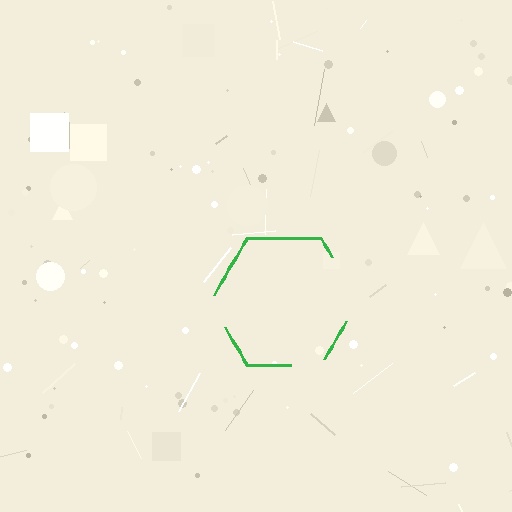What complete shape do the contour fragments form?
The contour fragments form a hexagon.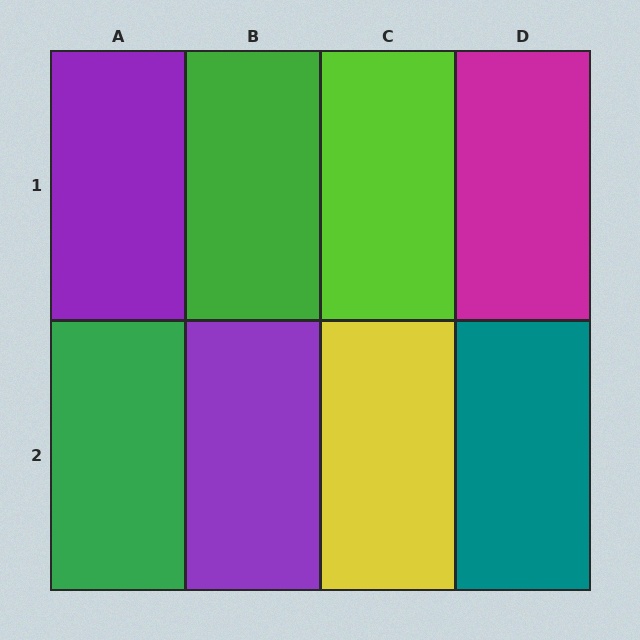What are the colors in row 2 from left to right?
Green, purple, yellow, teal.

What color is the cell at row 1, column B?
Green.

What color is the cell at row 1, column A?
Purple.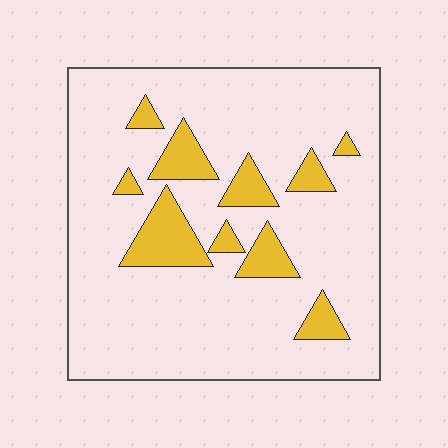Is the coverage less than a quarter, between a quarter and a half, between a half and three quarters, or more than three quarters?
Less than a quarter.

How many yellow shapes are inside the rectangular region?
10.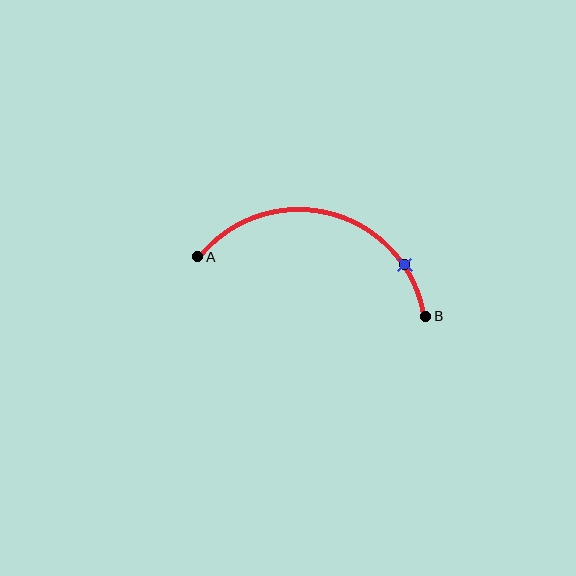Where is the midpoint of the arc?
The arc midpoint is the point on the curve farthest from the straight line joining A and B. It sits above that line.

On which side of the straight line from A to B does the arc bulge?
The arc bulges above the straight line connecting A and B.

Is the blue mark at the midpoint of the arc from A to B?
No. The blue mark lies on the arc but is closer to endpoint B. The arc midpoint would be at the point on the curve equidistant along the arc from both A and B.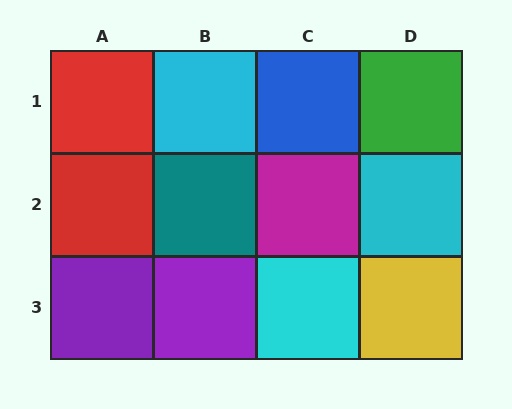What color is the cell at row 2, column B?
Teal.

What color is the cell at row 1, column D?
Green.